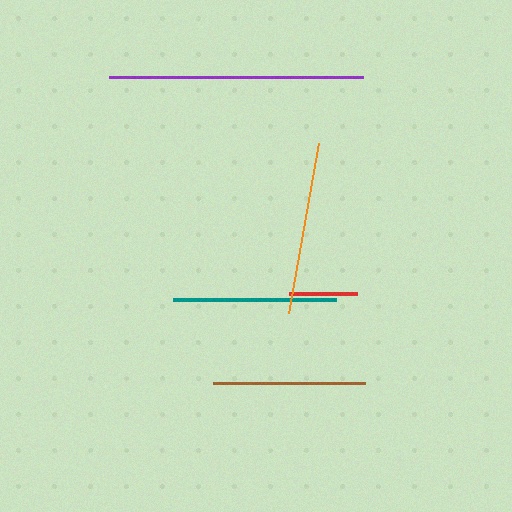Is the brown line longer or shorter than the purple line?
The purple line is longer than the brown line.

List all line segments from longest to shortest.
From longest to shortest: purple, orange, teal, brown, red.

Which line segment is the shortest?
The red line is the shortest at approximately 69 pixels.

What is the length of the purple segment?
The purple segment is approximately 255 pixels long.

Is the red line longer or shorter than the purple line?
The purple line is longer than the red line.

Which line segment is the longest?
The purple line is the longest at approximately 255 pixels.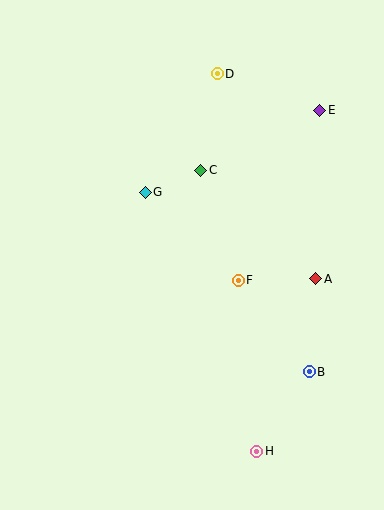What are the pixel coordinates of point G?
Point G is at (145, 192).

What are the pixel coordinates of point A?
Point A is at (316, 279).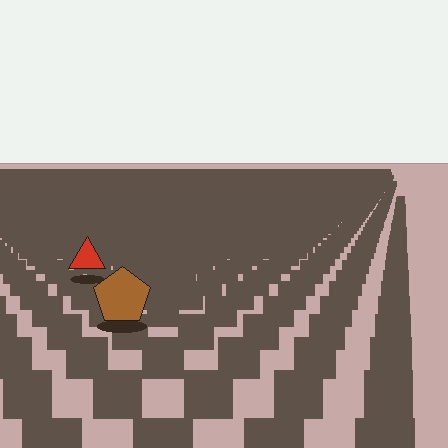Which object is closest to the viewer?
The brown pentagon is closest. The texture marks near it are larger and more spread out.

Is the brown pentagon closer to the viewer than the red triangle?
Yes. The brown pentagon is closer — you can tell from the texture gradient: the ground texture is coarser near it.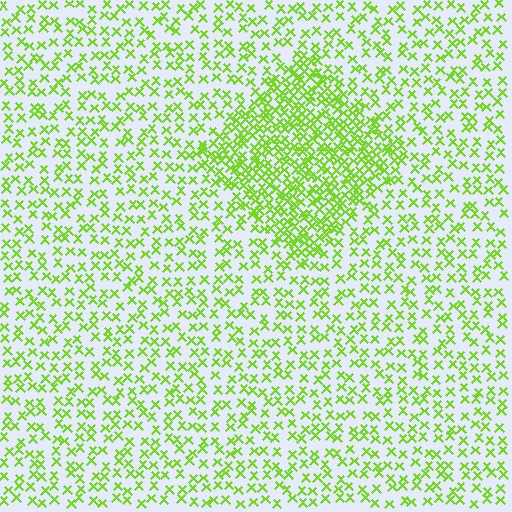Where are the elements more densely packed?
The elements are more densely packed inside the diamond boundary.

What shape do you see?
I see a diamond.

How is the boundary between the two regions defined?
The boundary is defined by a change in element density (approximately 2.2x ratio). All elements are the same color, size, and shape.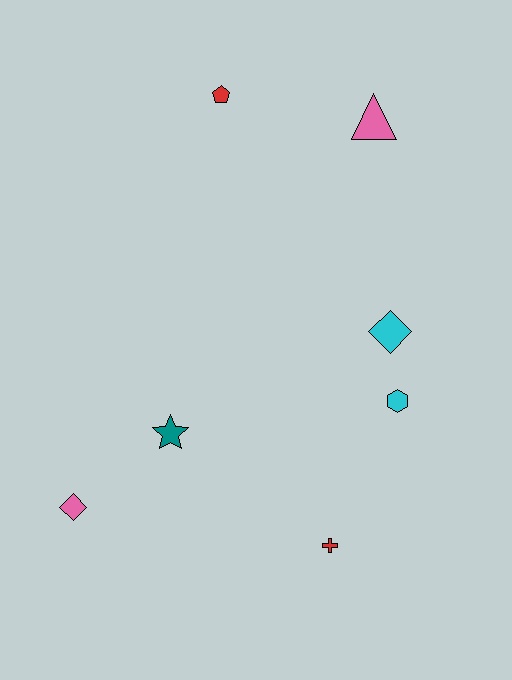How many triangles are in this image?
There is 1 triangle.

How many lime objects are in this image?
There are no lime objects.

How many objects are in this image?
There are 7 objects.